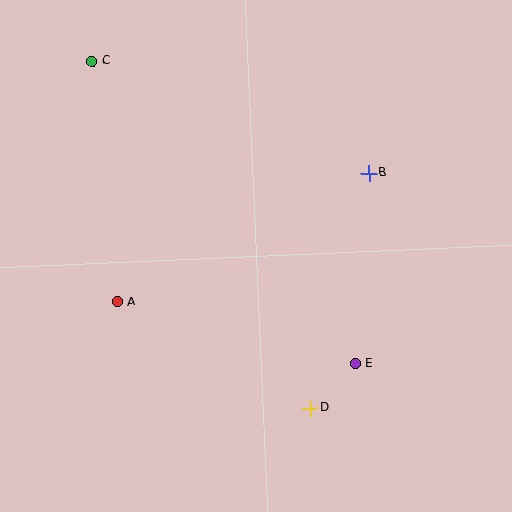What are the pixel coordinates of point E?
Point E is at (355, 363).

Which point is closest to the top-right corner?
Point B is closest to the top-right corner.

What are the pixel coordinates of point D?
Point D is at (310, 408).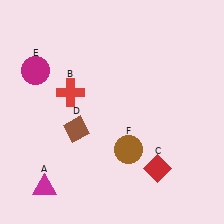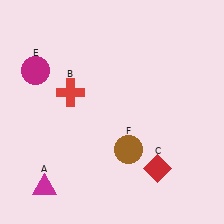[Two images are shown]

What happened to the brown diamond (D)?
The brown diamond (D) was removed in Image 2. It was in the bottom-left area of Image 1.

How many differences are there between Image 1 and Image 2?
There is 1 difference between the two images.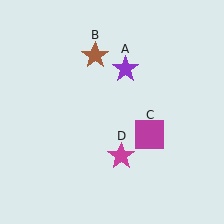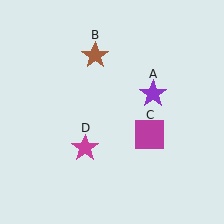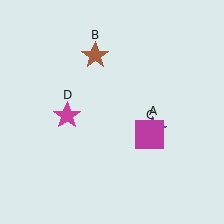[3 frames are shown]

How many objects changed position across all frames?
2 objects changed position: purple star (object A), magenta star (object D).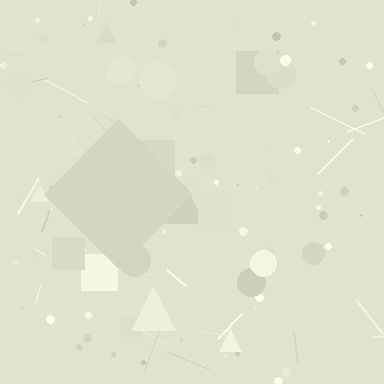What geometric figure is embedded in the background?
A diamond is embedded in the background.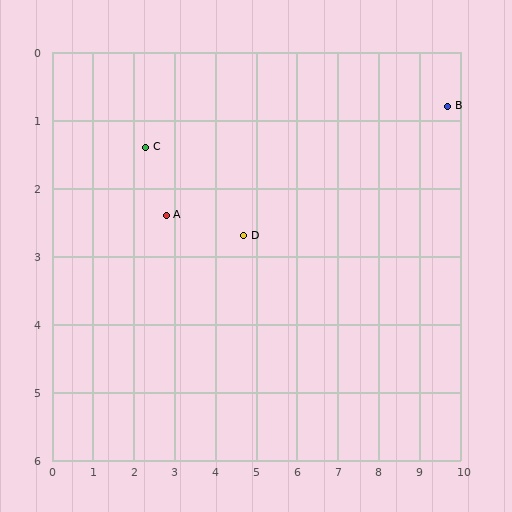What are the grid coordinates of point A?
Point A is at approximately (2.8, 2.4).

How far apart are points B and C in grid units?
Points B and C are about 7.4 grid units apart.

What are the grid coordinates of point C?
Point C is at approximately (2.3, 1.4).